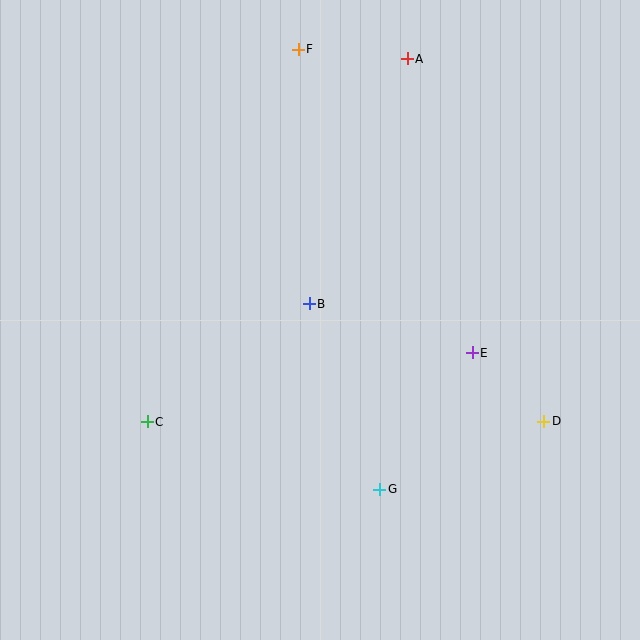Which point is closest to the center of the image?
Point B at (309, 304) is closest to the center.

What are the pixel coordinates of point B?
Point B is at (309, 304).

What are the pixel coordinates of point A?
Point A is at (407, 59).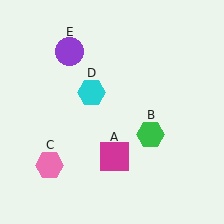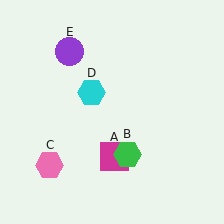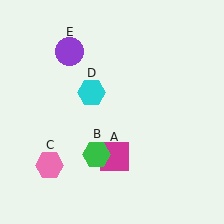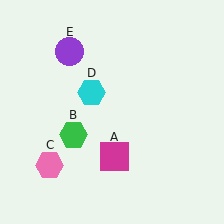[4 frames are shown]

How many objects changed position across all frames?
1 object changed position: green hexagon (object B).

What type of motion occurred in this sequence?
The green hexagon (object B) rotated clockwise around the center of the scene.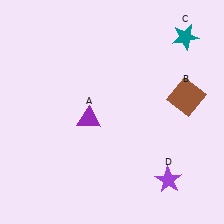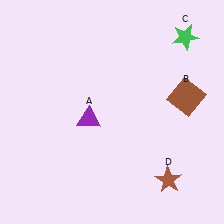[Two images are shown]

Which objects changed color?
C changed from teal to green. D changed from purple to brown.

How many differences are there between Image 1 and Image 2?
There are 2 differences between the two images.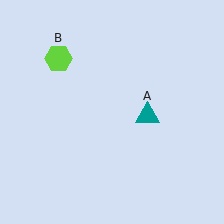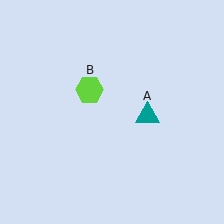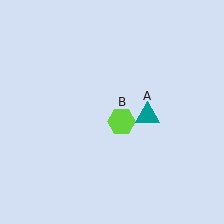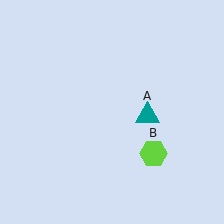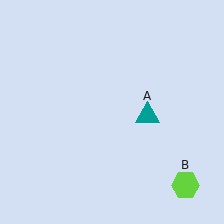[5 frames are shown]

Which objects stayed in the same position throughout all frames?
Teal triangle (object A) remained stationary.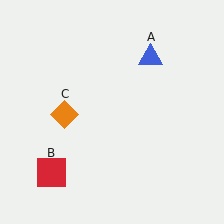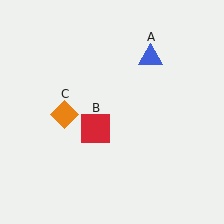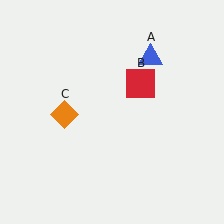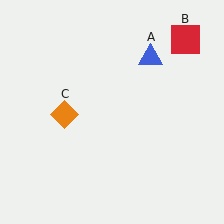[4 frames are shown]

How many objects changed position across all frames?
1 object changed position: red square (object B).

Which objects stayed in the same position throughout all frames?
Blue triangle (object A) and orange diamond (object C) remained stationary.